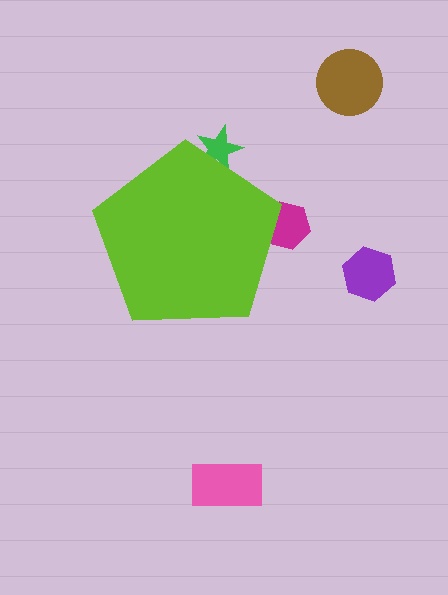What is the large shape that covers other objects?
A lime pentagon.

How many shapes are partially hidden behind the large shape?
3 shapes are partially hidden.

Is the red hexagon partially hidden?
Yes, the red hexagon is partially hidden behind the lime pentagon.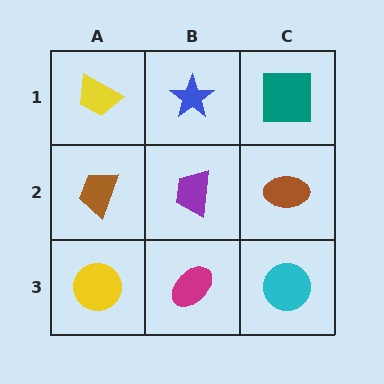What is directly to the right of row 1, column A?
A blue star.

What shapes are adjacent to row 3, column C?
A brown ellipse (row 2, column C), a magenta ellipse (row 3, column B).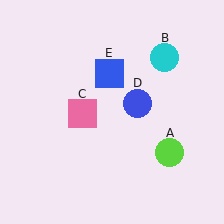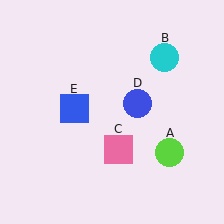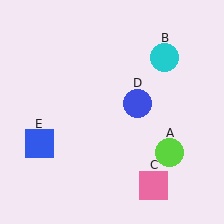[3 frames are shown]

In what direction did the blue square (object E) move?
The blue square (object E) moved down and to the left.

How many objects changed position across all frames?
2 objects changed position: pink square (object C), blue square (object E).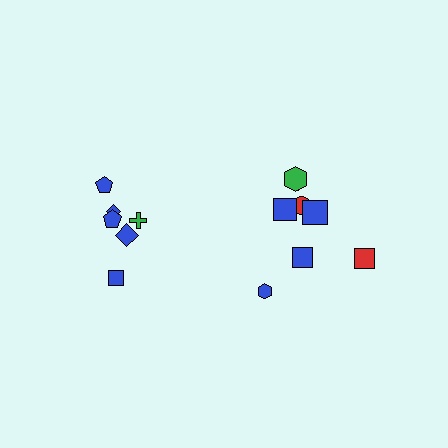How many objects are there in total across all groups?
There are 14 objects.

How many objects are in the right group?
There are 8 objects.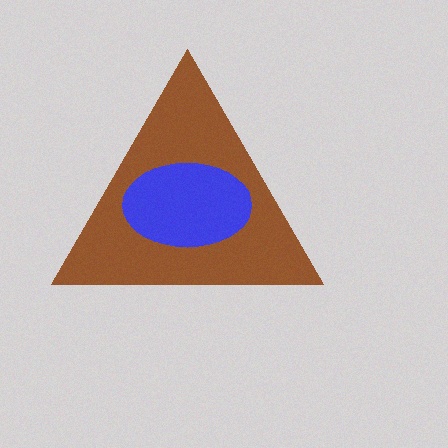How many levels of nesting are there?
2.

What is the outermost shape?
The brown triangle.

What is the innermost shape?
The blue ellipse.